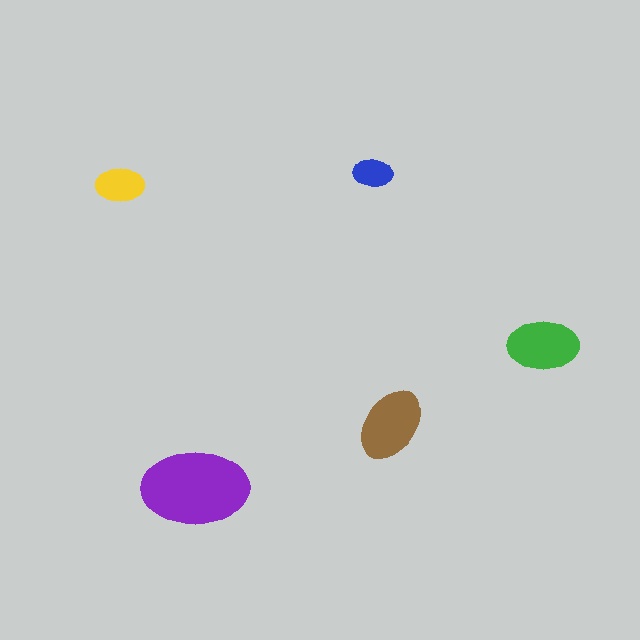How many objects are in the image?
There are 5 objects in the image.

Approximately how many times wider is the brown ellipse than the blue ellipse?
About 2 times wider.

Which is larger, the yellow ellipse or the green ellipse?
The green one.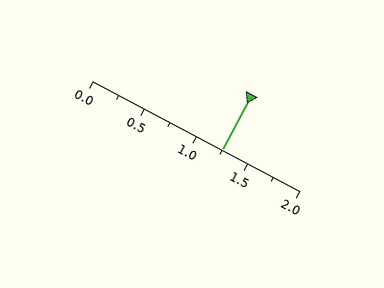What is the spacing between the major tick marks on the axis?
The major ticks are spaced 0.5 apart.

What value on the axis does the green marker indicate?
The marker indicates approximately 1.25.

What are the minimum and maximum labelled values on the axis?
The axis runs from 0.0 to 2.0.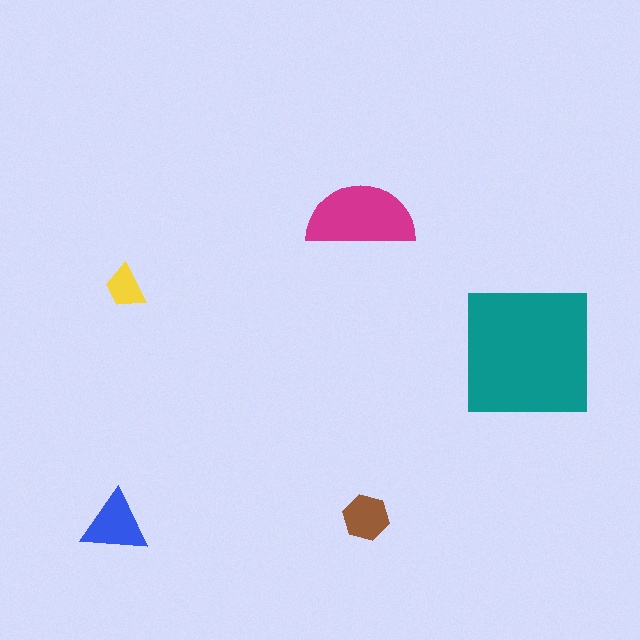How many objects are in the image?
There are 5 objects in the image.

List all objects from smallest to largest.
The yellow trapezoid, the brown hexagon, the blue triangle, the magenta semicircle, the teal square.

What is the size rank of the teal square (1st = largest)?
1st.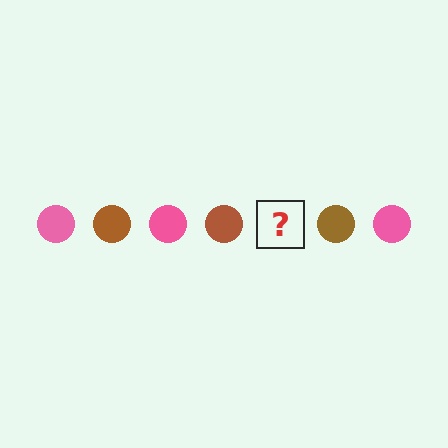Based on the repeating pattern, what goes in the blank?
The blank should be a pink circle.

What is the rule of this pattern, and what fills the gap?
The rule is that the pattern cycles through pink, brown circles. The gap should be filled with a pink circle.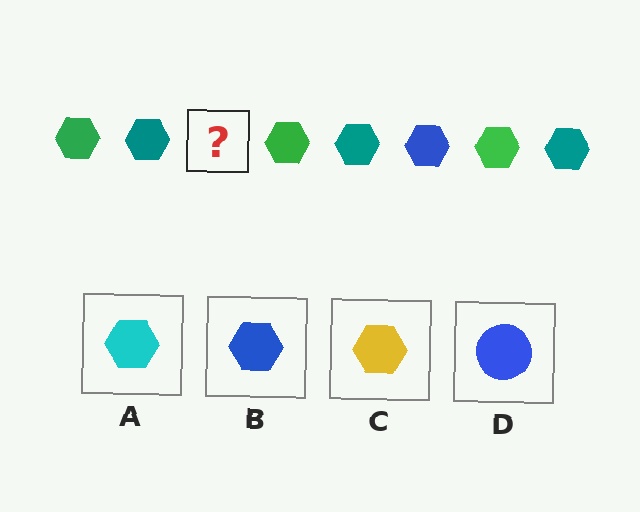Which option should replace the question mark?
Option B.